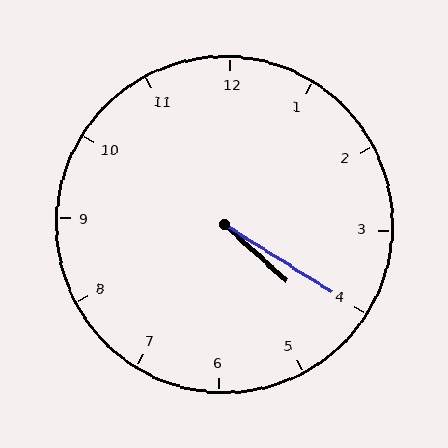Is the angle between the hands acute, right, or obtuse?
It is acute.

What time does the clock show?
4:20.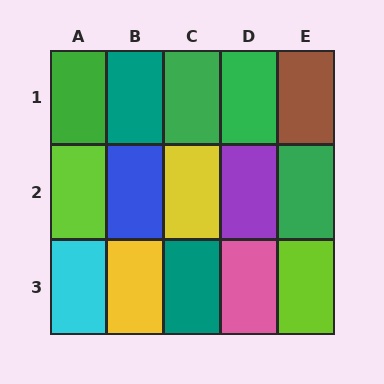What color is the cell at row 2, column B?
Blue.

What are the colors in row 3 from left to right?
Cyan, yellow, teal, pink, lime.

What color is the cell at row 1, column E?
Brown.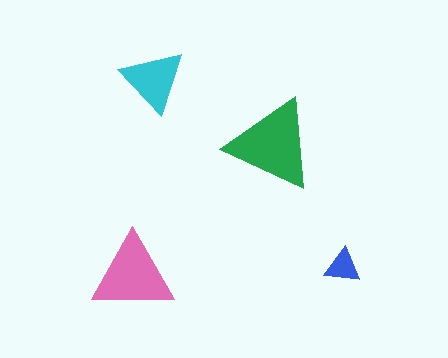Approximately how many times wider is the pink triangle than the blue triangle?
About 2 times wider.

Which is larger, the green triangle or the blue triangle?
The green one.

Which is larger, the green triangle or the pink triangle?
The green one.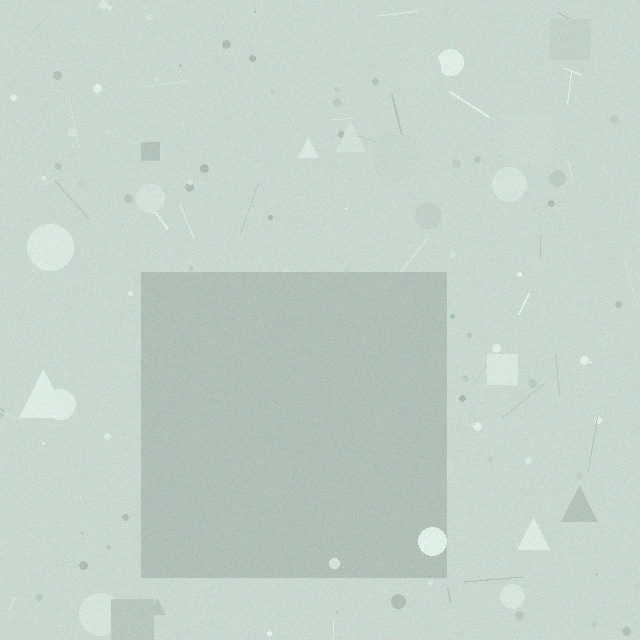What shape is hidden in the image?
A square is hidden in the image.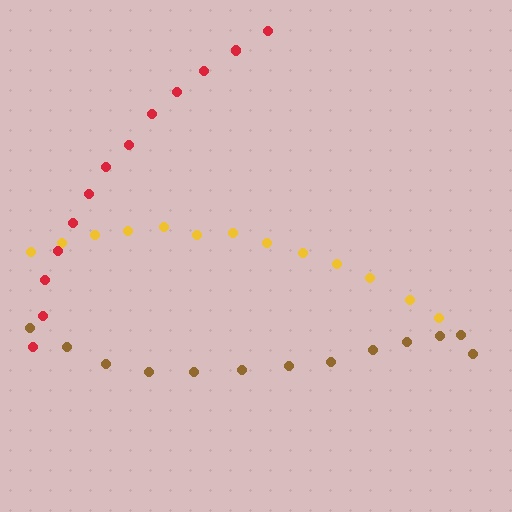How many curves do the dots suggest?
There are 3 distinct paths.